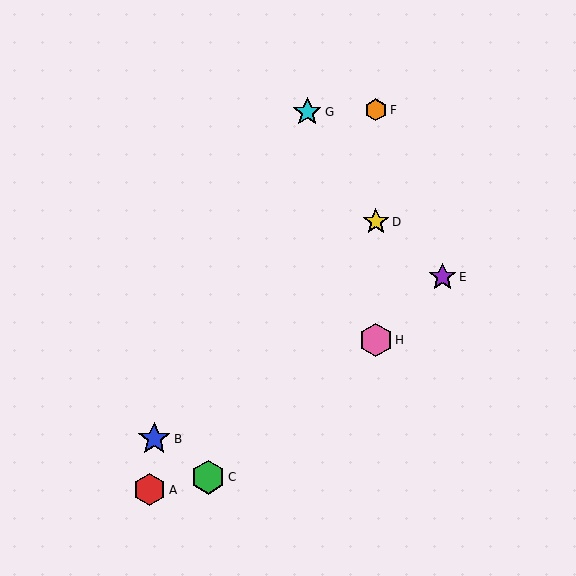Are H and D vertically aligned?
Yes, both are at x≈376.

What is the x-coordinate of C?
Object C is at x≈208.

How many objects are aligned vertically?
3 objects (D, F, H) are aligned vertically.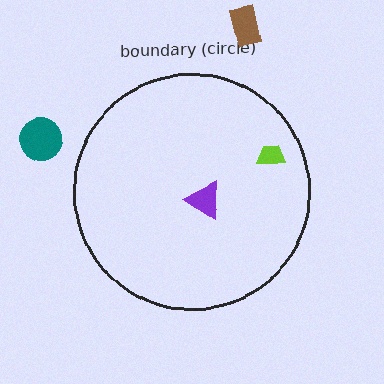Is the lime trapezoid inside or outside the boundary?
Inside.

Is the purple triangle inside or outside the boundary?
Inside.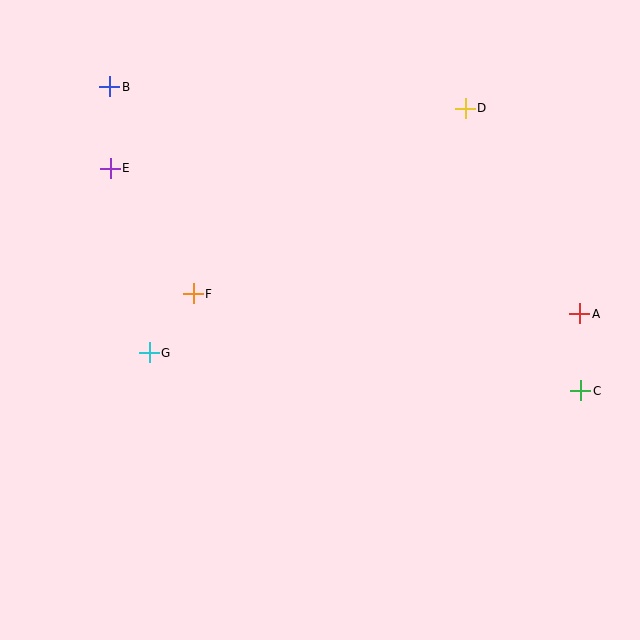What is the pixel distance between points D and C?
The distance between D and C is 305 pixels.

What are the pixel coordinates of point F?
Point F is at (193, 294).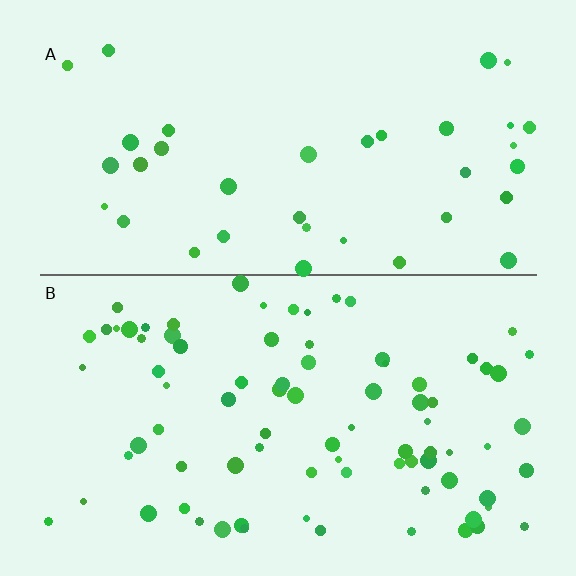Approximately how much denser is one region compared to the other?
Approximately 2.3× — region B over region A.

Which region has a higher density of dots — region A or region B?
B (the bottom).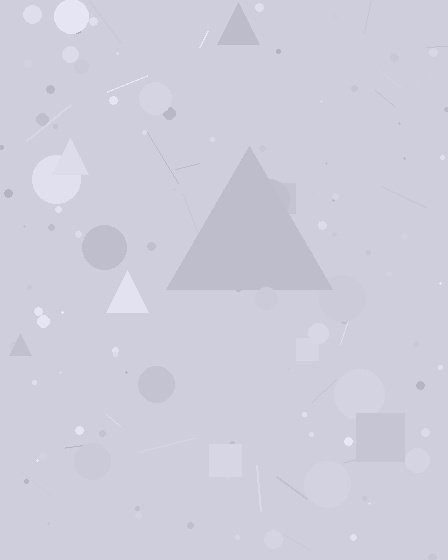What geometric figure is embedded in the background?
A triangle is embedded in the background.